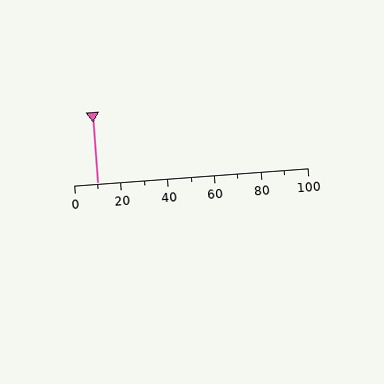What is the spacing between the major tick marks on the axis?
The major ticks are spaced 20 apart.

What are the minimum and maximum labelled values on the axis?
The axis runs from 0 to 100.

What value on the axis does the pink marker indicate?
The marker indicates approximately 10.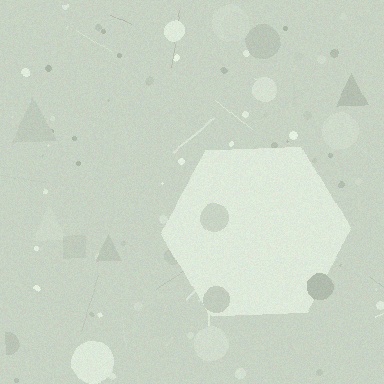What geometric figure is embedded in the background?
A hexagon is embedded in the background.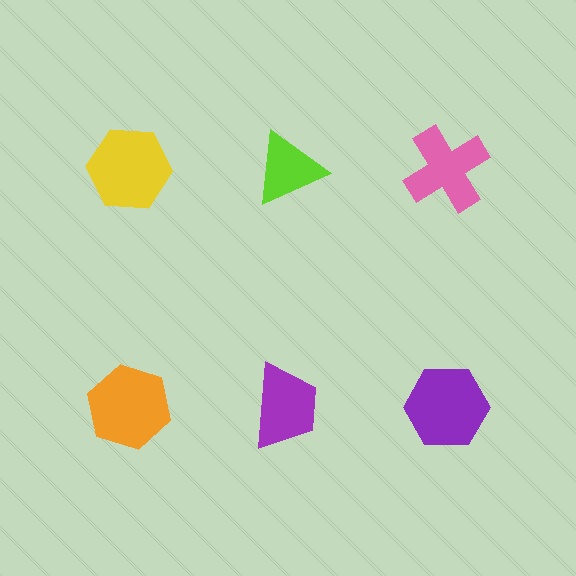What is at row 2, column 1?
An orange hexagon.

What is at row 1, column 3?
A pink cross.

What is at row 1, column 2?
A lime triangle.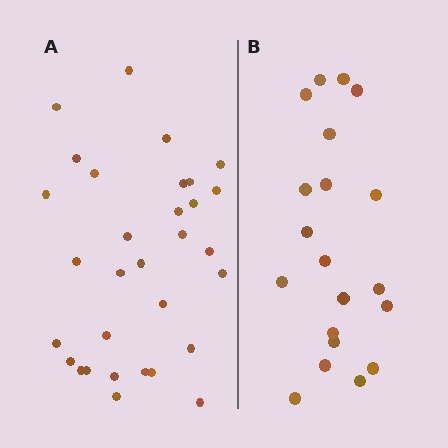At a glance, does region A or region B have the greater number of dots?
Region A (the left region) has more dots.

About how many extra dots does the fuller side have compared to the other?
Region A has roughly 12 or so more dots than region B.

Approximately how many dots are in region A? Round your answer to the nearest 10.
About 30 dots. (The exact count is 31, which rounds to 30.)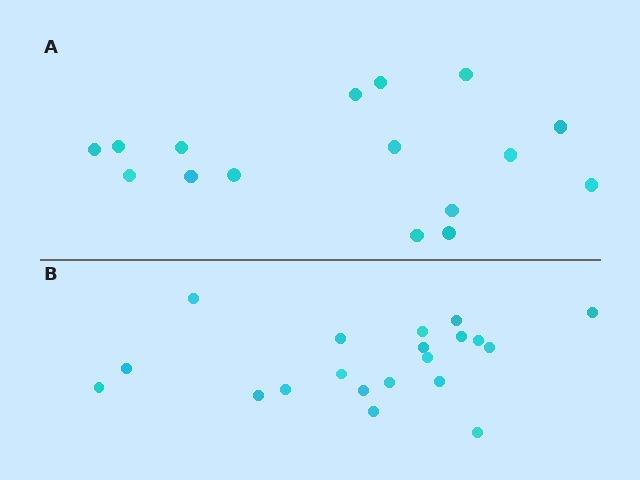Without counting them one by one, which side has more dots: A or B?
Region B (the bottom region) has more dots.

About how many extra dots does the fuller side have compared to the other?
Region B has about 4 more dots than region A.